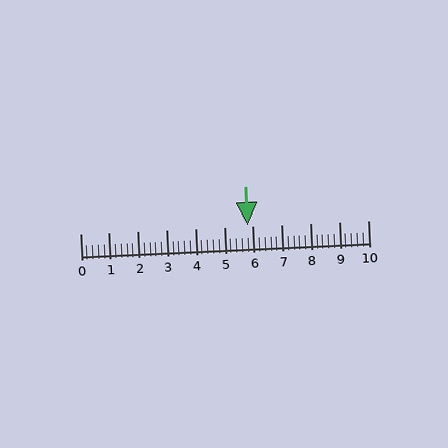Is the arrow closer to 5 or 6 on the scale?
The arrow is closer to 6.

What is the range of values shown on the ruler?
The ruler shows values from 0 to 10.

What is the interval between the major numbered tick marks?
The major tick marks are spaced 1 units apart.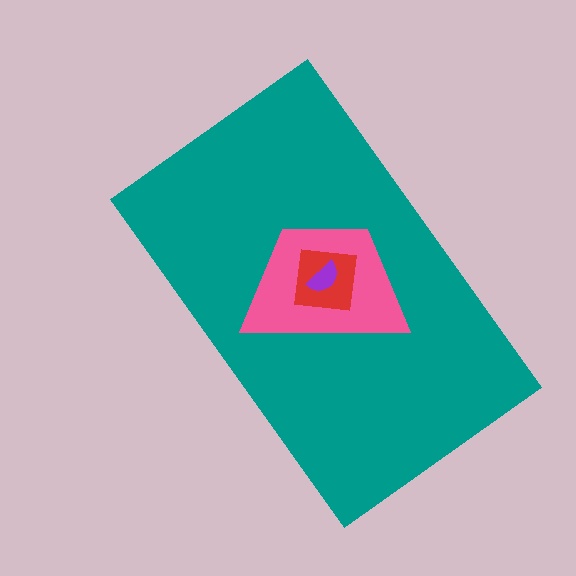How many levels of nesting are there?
4.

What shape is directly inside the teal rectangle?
The pink trapezoid.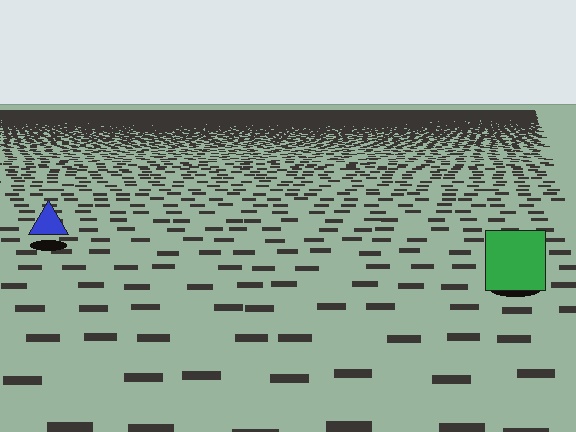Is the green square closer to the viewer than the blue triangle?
Yes. The green square is closer — you can tell from the texture gradient: the ground texture is coarser near it.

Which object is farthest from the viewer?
The blue triangle is farthest from the viewer. It appears smaller and the ground texture around it is denser.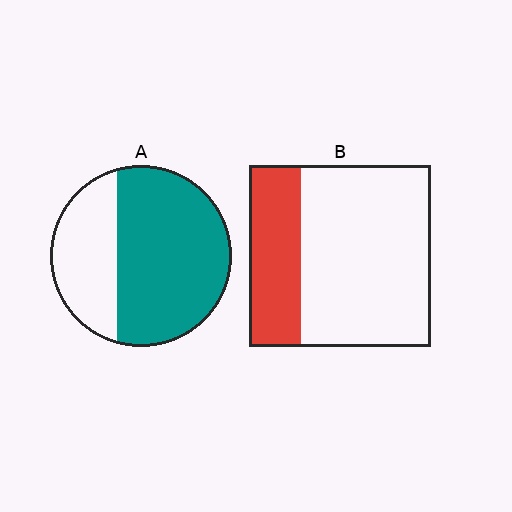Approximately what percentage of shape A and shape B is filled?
A is approximately 65% and B is approximately 30%.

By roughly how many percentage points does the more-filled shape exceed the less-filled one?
By roughly 40 percentage points (A over B).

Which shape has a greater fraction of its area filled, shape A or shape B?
Shape A.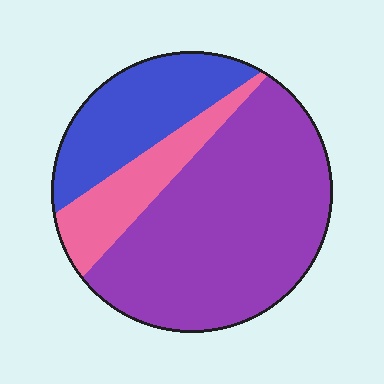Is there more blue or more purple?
Purple.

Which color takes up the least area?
Pink, at roughly 15%.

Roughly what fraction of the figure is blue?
Blue covers around 25% of the figure.